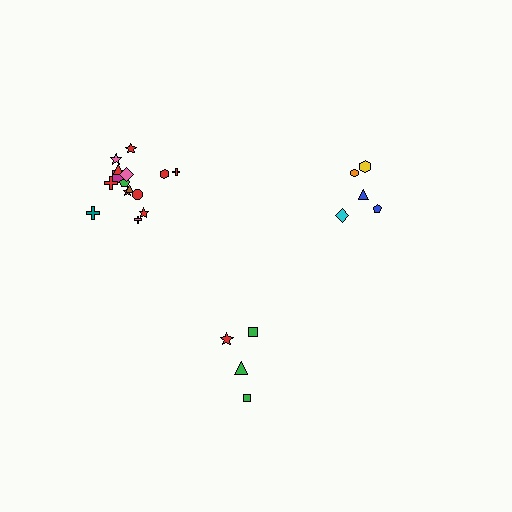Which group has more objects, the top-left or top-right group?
The top-left group.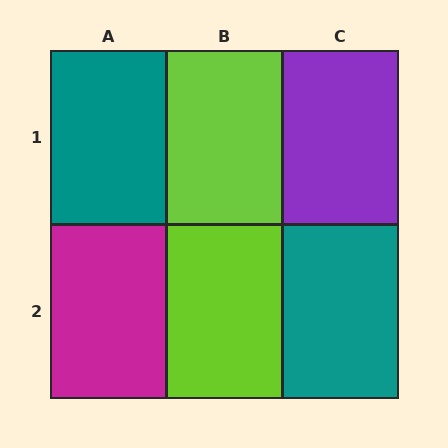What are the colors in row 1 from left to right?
Teal, lime, purple.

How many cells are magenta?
1 cell is magenta.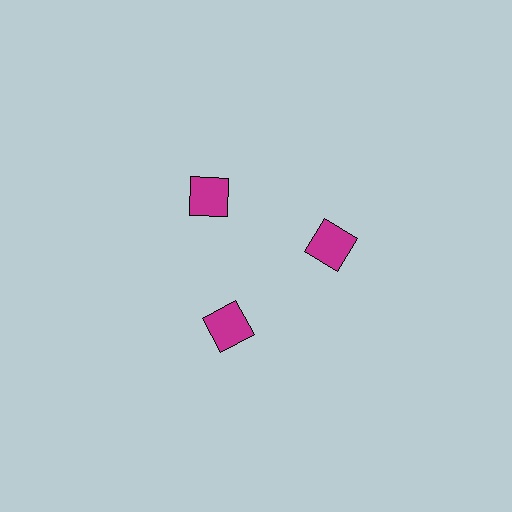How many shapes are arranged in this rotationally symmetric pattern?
There are 3 shapes, arranged in 3 groups of 1.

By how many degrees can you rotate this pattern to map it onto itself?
The pattern maps onto itself every 120 degrees of rotation.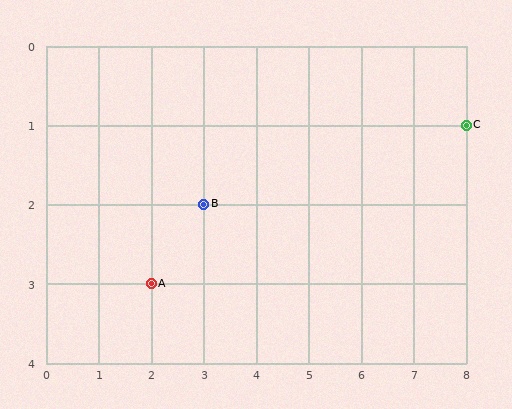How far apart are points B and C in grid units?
Points B and C are 5 columns and 1 row apart (about 5.1 grid units diagonally).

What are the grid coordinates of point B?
Point B is at grid coordinates (3, 2).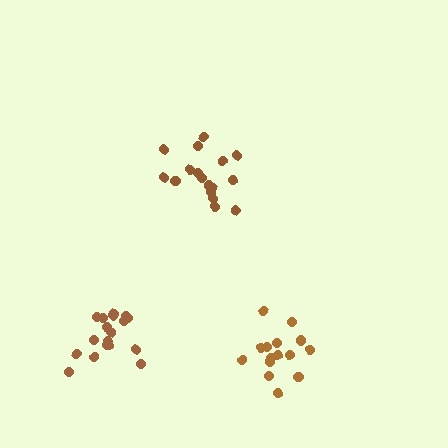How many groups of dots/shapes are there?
There are 3 groups.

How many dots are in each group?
Group 1: 17 dots, Group 2: 15 dots, Group 3: 18 dots (50 total).